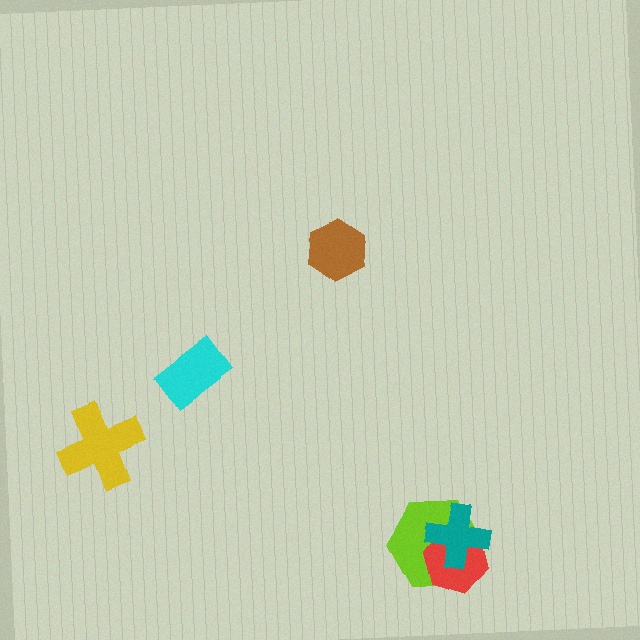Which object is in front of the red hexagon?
The teal cross is in front of the red hexagon.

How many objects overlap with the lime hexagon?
2 objects overlap with the lime hexagon.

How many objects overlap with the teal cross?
2 objects overlap with the teal cross.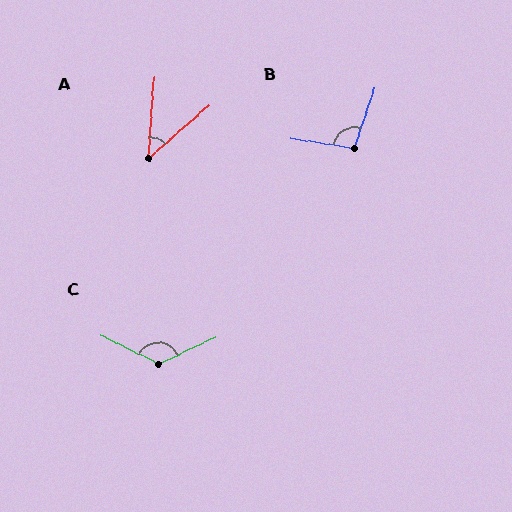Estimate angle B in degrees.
Approximately 100 degrees.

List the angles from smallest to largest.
A (45°), B (100°), C (128°).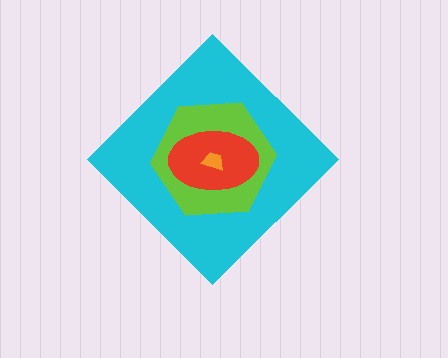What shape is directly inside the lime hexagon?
The red ellipse.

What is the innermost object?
The orange trapezoid.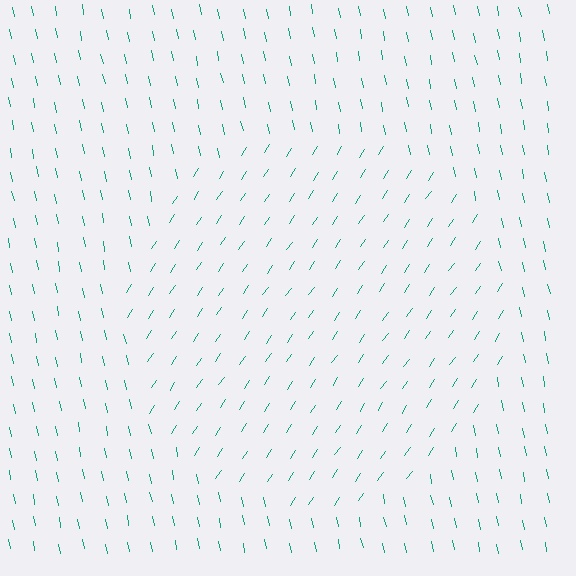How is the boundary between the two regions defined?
The boundary is defined purely by a change in line orientation (approximately 45 degrees difference). All lines are the same color and thickness.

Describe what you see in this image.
The image is filled with small teal line segments. A circle region in the image has lines oriented differently from the surrounding lines, creating a visible texture boundary.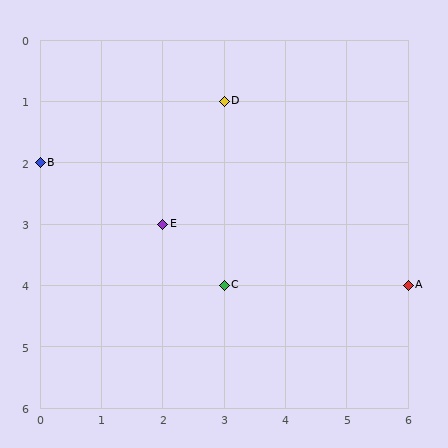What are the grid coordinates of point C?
Point C is at grid coordinates (3, 4).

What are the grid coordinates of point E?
Point E is at grid coordinates (2, 3).